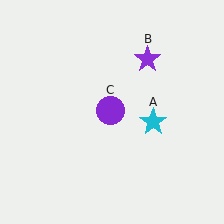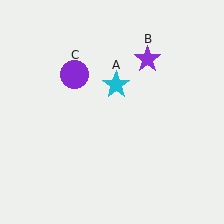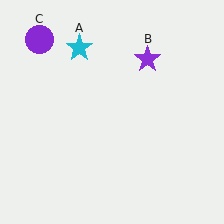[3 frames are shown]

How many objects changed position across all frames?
2 objects changed position: cyan star (object A), purple circle (object C).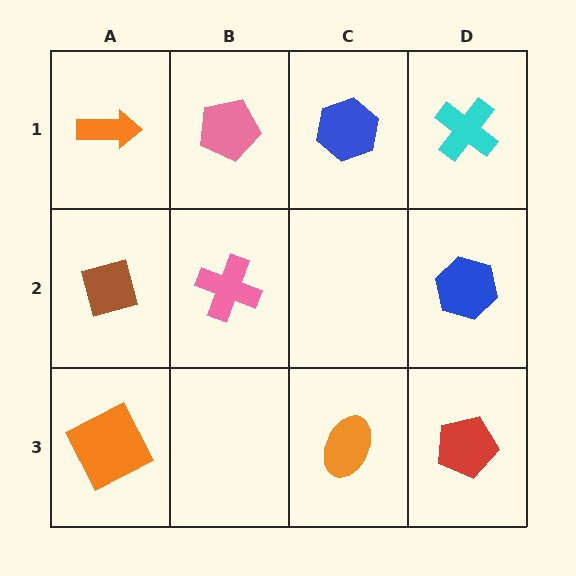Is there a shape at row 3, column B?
No, that cell is empty.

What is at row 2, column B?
A pink cross.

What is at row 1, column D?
A cyan cross.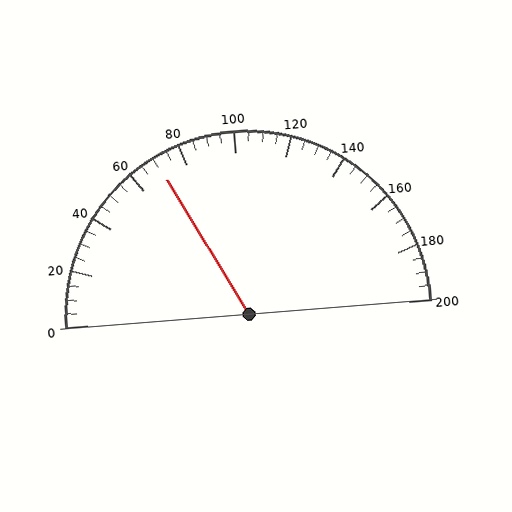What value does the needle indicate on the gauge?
The needle indicates approximately 70.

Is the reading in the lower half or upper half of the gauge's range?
The reading is in the lower half of the range (0 to 200).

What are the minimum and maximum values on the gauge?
The gauge ranges from 0 to 200.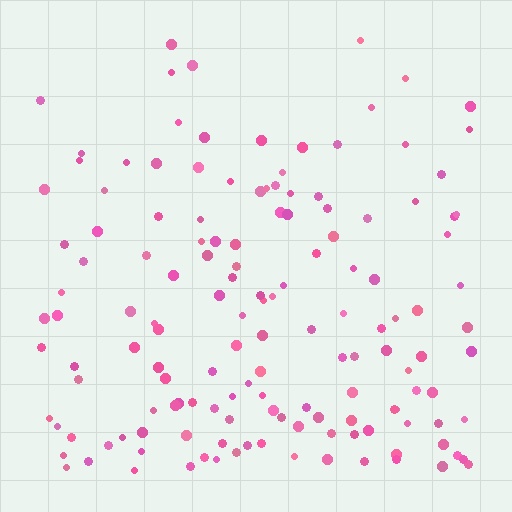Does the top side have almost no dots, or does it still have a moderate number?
Still a moderate number, just noticeably fewer than the bottom.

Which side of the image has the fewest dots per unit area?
The top.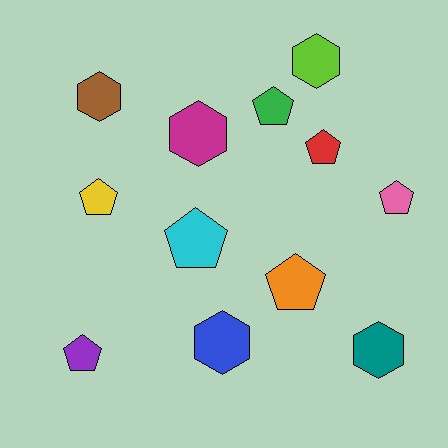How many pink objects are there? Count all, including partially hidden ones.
There is 1 pink object.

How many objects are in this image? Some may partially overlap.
There are 12 objects.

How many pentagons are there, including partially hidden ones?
There are 7 pentagons.